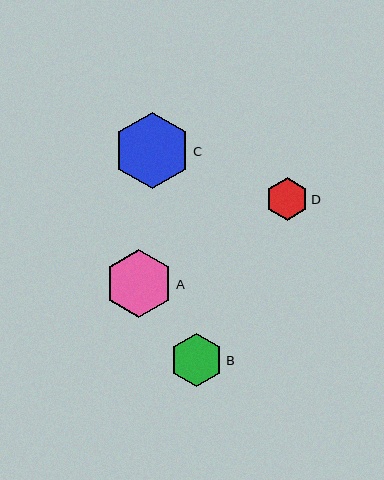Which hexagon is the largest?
Hexagon C is the largest with a size of approximately 76 pixels.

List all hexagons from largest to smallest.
From largest to smallest: C, A, B, D.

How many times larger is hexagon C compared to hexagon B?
Hexagon C is approximately 1.4 times the size of hexagon B.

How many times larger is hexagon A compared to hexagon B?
Hexagon A is approximately 1.3 times the size of hexagon B.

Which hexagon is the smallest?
Hexagon D is the smallest with a size of approximately 42 pixels.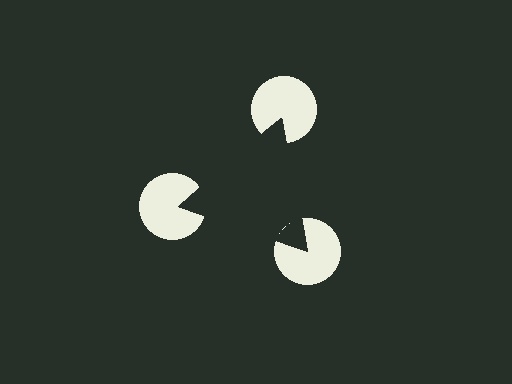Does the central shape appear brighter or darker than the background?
It typically appears slightly darker than the background, even though no actual brightness change is drawn.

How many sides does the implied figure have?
3 sides.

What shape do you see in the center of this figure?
An illusory triangle — its edges are inferred from the aligned wedge cuts in the pac-man discs, not physically drawn.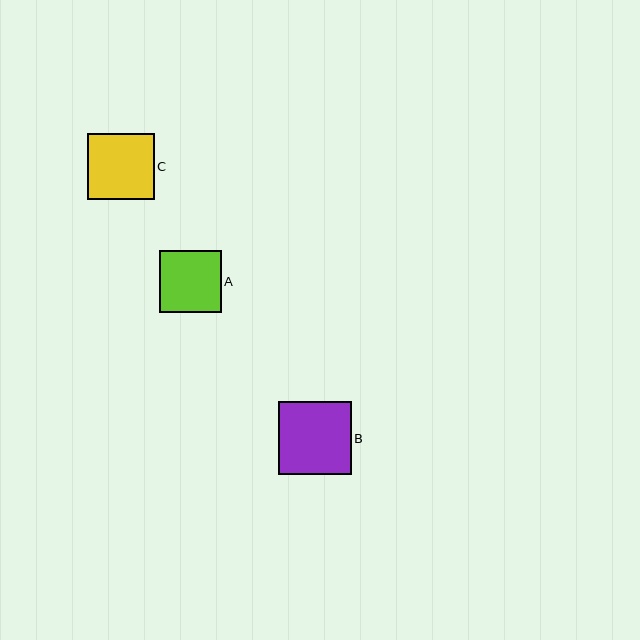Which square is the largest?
Square B is the largest with a size of approximately 73 pixels.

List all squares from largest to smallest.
From largest to smallest: B, C, A.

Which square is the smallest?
Square A is the smallest with a size of approximately 62 pixels.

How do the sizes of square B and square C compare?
Square B and square C are approximately the same size.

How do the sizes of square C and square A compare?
Square C and square A are approximately the same size.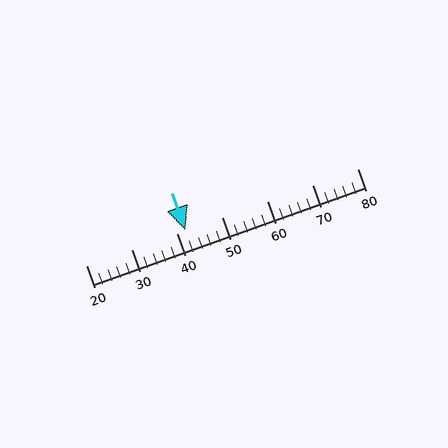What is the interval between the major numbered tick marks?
The major tick marks are spaced 10 units apart.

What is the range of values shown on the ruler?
The ruler shows values from 20 to 80.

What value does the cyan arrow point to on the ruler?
The cyan arrow points to approximately 42.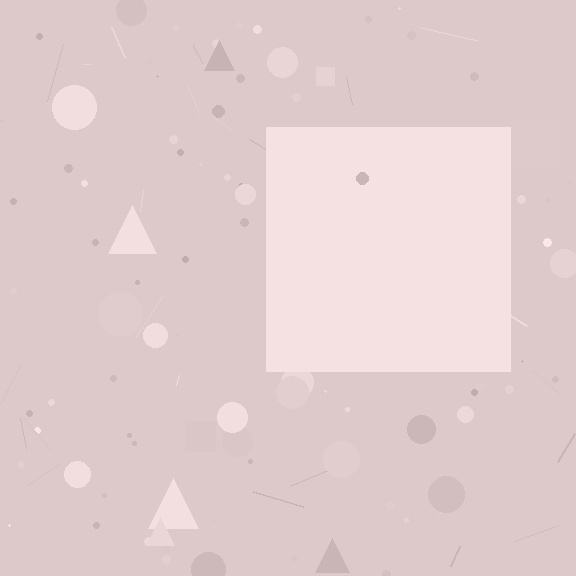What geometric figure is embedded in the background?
A square is embedded in the background.